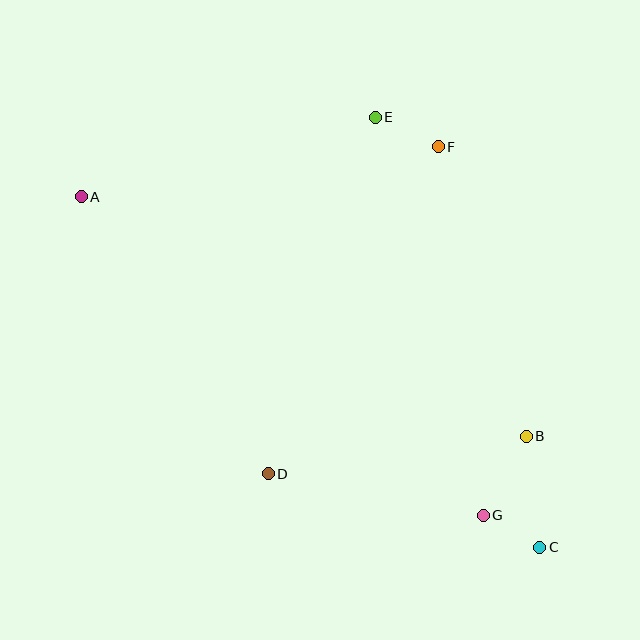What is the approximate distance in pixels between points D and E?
The distance between D and E is approximately 372 pixels.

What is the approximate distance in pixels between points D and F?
The distance between D and F is approximately 369 pixels.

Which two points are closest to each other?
Points C and G are closest to each other.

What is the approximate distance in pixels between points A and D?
The distance between A and D is approximately 334 pixels.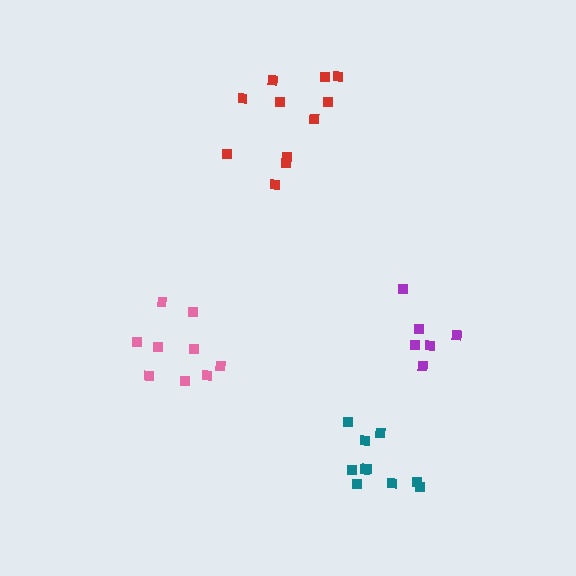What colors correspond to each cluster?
The clusters are colored: teal, purple, red, pink.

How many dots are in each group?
Group 1: 10 dots, Group 2: 6 dots, Group 3: 11 dots, Group 4: 9 dots (36 total).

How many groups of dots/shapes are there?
There are 4 groups.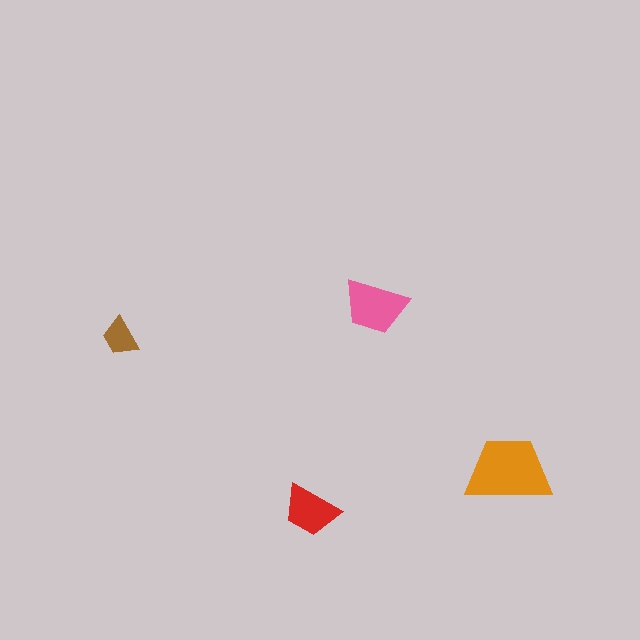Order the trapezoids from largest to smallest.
the orange one, the pink one, the red one, the brown one.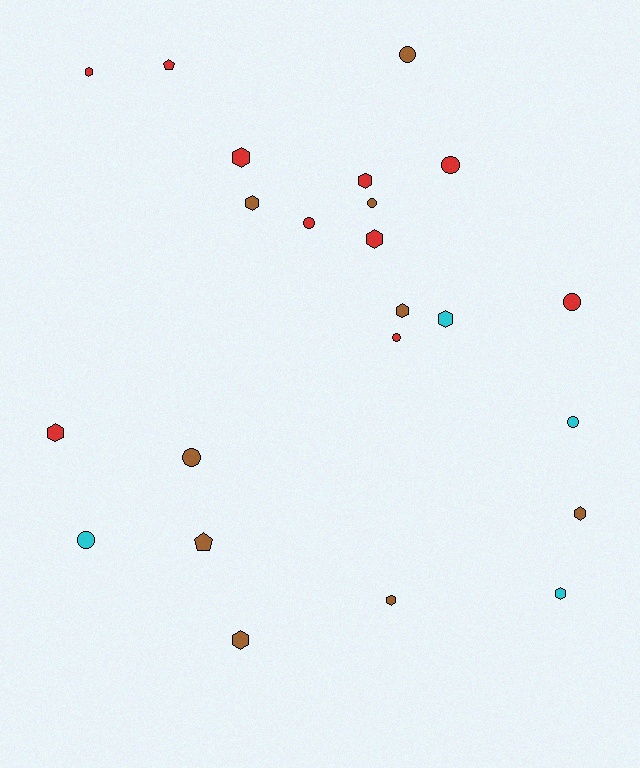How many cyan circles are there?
There are 2 cyan circles.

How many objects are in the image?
There are 23 objects.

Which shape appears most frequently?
Hexagon, with 12 objects.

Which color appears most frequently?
Red, with 10 objects.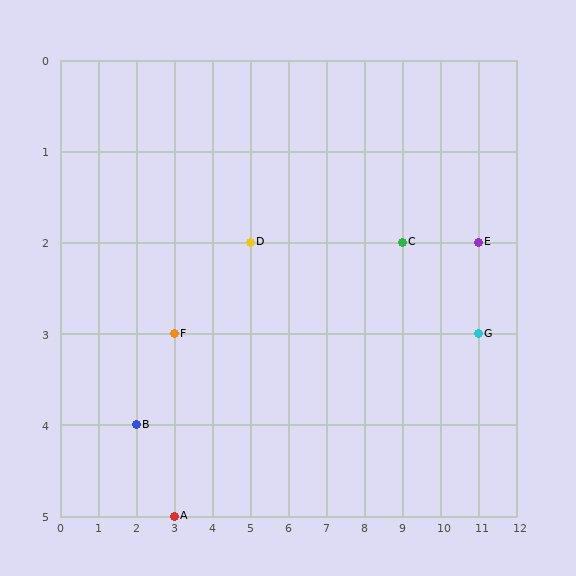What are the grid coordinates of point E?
Point E is at grid coordinates (11, 2).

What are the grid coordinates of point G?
Point G is at grid coordinates (11, 3).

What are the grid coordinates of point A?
Point A is at grid coordinates (3, 5).